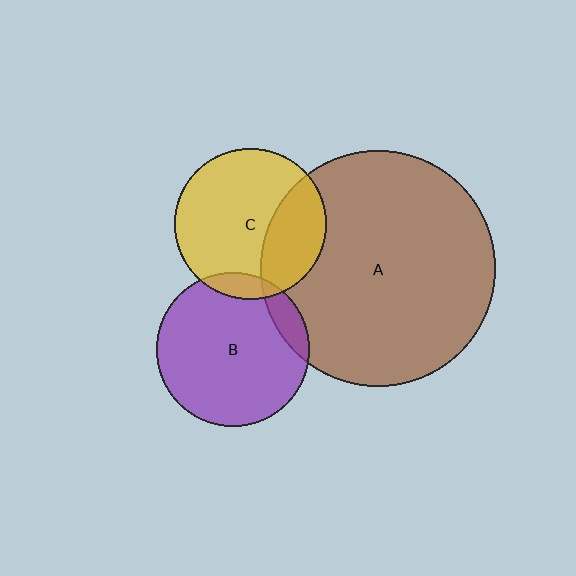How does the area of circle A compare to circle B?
Approximately 2.3 times.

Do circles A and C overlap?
Yes.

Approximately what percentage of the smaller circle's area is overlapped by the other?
Approximately 30%.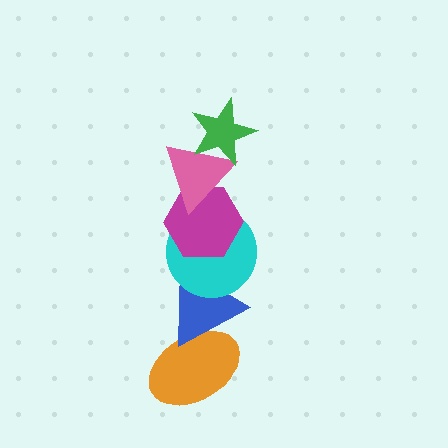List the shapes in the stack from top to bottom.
From top to bottom: the green star, the pink triangle, the magenta hexagon, the cyan circle, the blue triangle, the orange ellipse.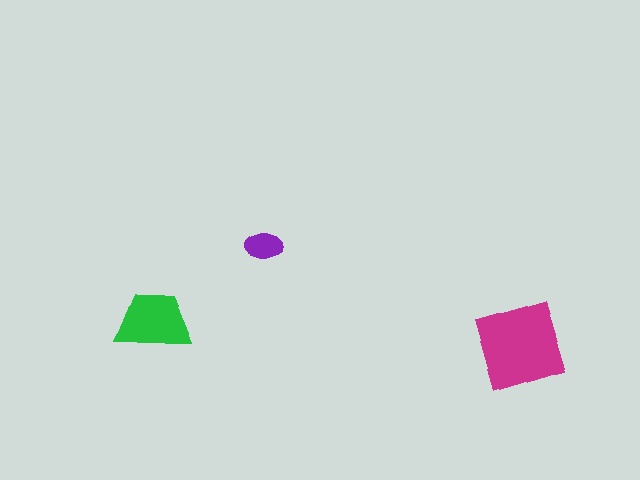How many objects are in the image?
There are 3 objects in the image.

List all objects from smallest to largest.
The purple ellipse, the green trapezoid, the magenta diamond.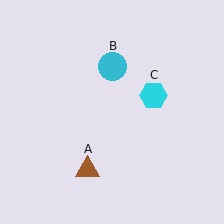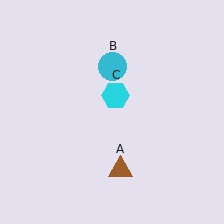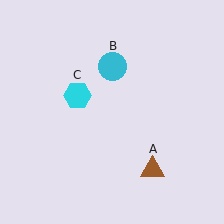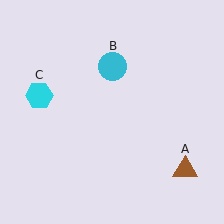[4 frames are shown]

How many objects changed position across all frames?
2 objects changed position: brown triangle (object A), cyan hexagon (object C).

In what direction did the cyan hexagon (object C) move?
The cyan hexagon (object C) moved left.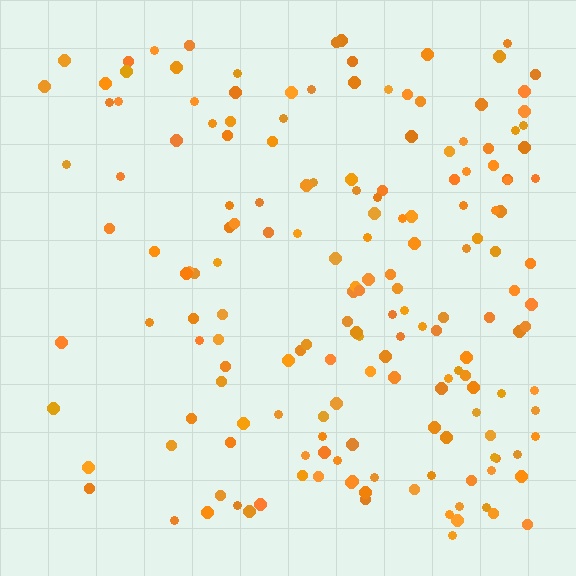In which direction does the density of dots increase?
From left to right, with the right side densest.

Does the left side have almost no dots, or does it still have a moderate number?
Still a moderate number, just noticeably fewer than the right.